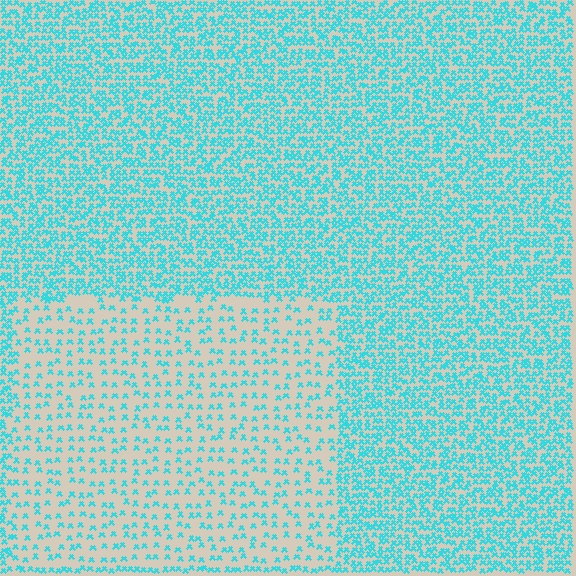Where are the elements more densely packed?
The elements are more densely packed outside the rectangle boundary.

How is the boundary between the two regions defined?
The boundary is defined by a change in element density (approximately 2.6x ratio). All elements are the same color, size, and shape.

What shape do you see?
I see a rectangle.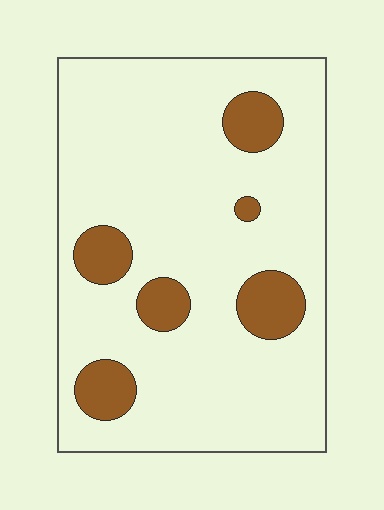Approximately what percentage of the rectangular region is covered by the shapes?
Approximately 15%.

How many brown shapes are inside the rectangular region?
6.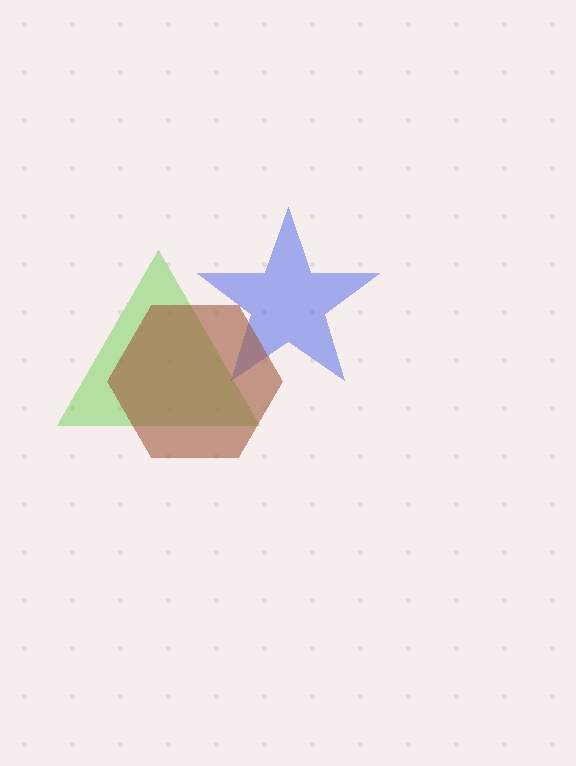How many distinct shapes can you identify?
There are 3 distinct shapes: a lime triangle, a blue star, a brown hexagon.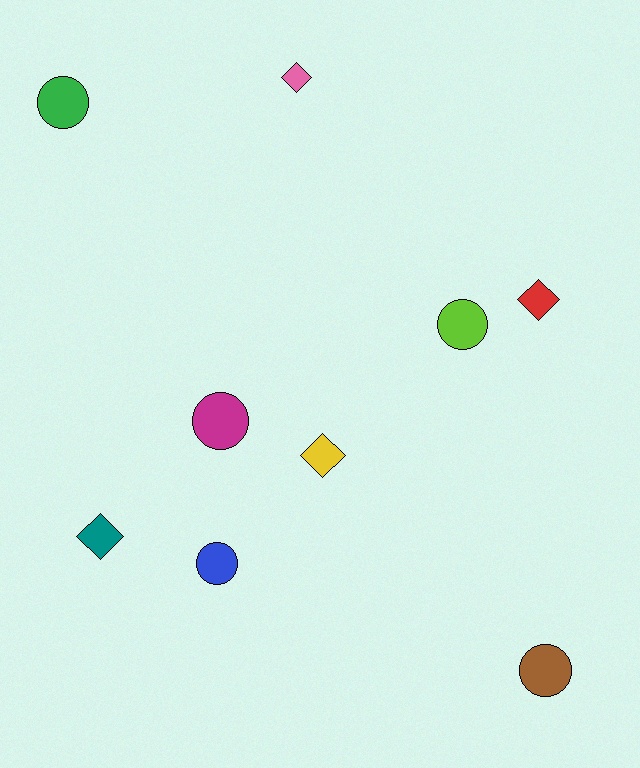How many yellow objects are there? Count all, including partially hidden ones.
There is 1 yellow object.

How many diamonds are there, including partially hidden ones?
There are 4 diamonds.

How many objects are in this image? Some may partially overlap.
There are 9 objects.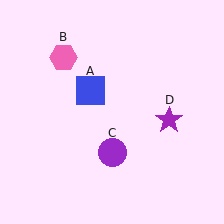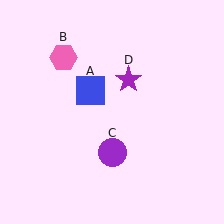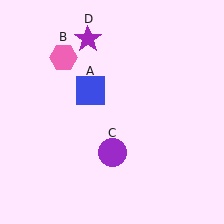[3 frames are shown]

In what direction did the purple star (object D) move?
The purple star (object D) moved up and to the left.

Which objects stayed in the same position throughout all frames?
Blue square (object A) and pink hexagon (object B) and purple circle (object C) remained stationary.